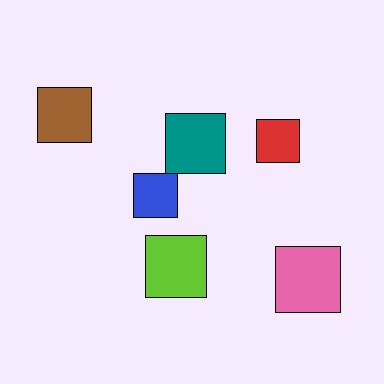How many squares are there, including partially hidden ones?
There are 6 squares.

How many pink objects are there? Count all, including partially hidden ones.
There is 1 pink object.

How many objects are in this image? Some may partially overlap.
There are 6 objects.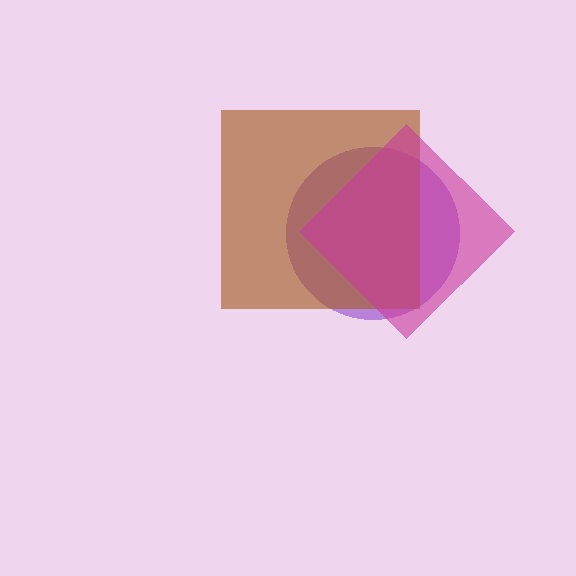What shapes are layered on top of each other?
The layered shapes are: a purple circle, a brown square, a magenta diamond.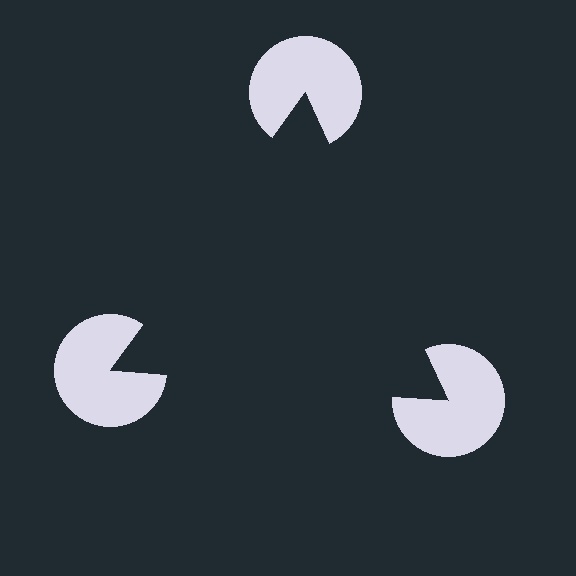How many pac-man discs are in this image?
There are 3 — one at each vertex of the illusory triangle.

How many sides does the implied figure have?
3 sides.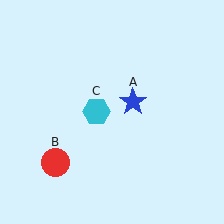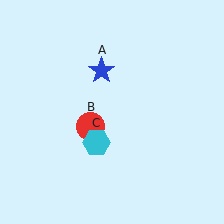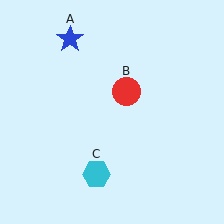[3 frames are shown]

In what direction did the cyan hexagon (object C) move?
The cyan hexagon (object C) moved down.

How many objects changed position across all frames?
3 objects changed position: blue star (object A), red circle (object B), cyan hexagon (object C).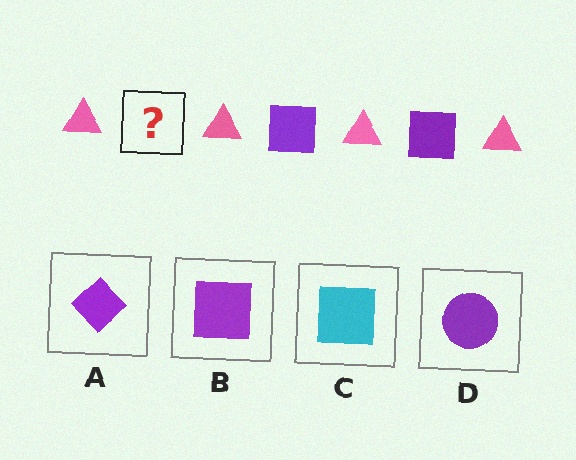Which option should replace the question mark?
Option B.